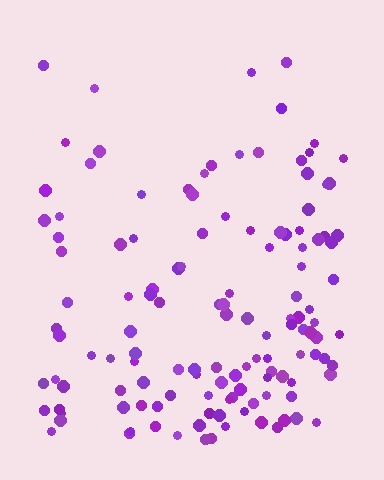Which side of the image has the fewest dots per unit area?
The top.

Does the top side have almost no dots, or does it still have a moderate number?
Still a moderate number, just noticeably fewer than the bottom.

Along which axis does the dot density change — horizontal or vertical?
Vertical.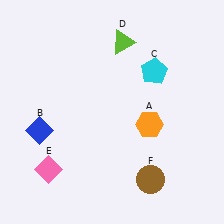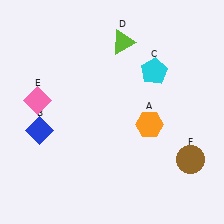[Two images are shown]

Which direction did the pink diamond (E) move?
The pink diamond (E) moved up.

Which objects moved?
The objects that moved are: the pink diamond (E), the brown circle (F).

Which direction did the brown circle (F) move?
The brown circle (F) moved right.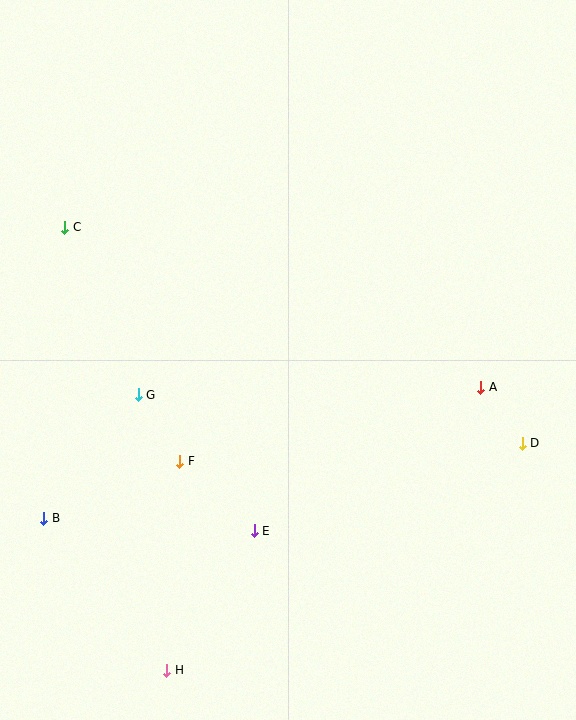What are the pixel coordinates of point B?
Point B is at (44, 518).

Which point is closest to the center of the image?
Point F at (180, 461) is closest to the center.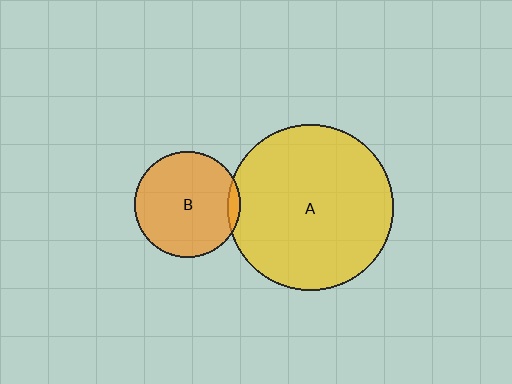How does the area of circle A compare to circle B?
Approximately 2.4 times.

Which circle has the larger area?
Circle A (yellow).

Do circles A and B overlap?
Yes.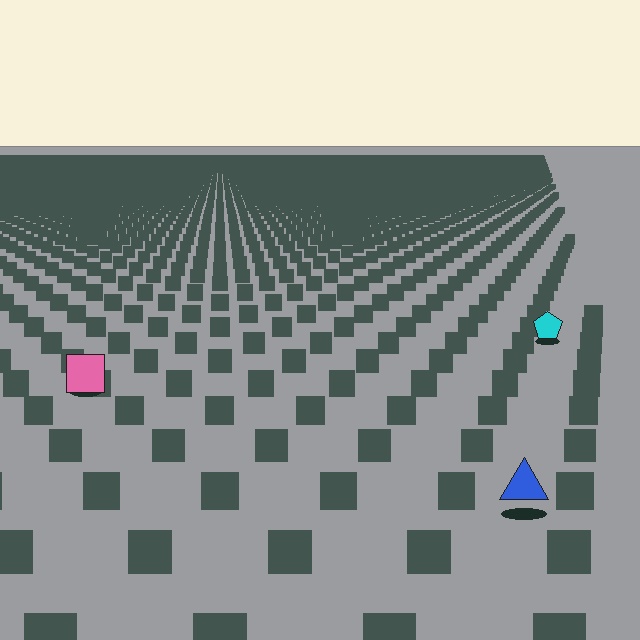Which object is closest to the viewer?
The blue triangle is closest. The texture marks near it are larger and more spread out.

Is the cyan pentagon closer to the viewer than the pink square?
No. The pink square is closer — you can tell from the texture gradient: the ground texture is coarser near it.